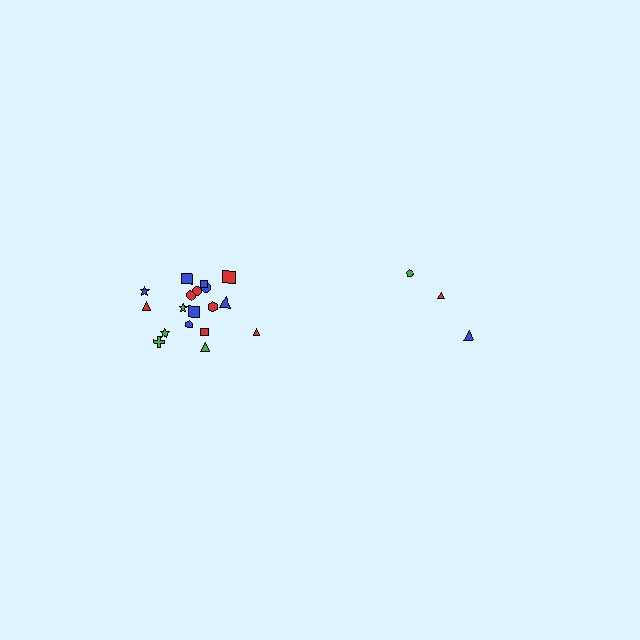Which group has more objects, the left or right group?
The left group.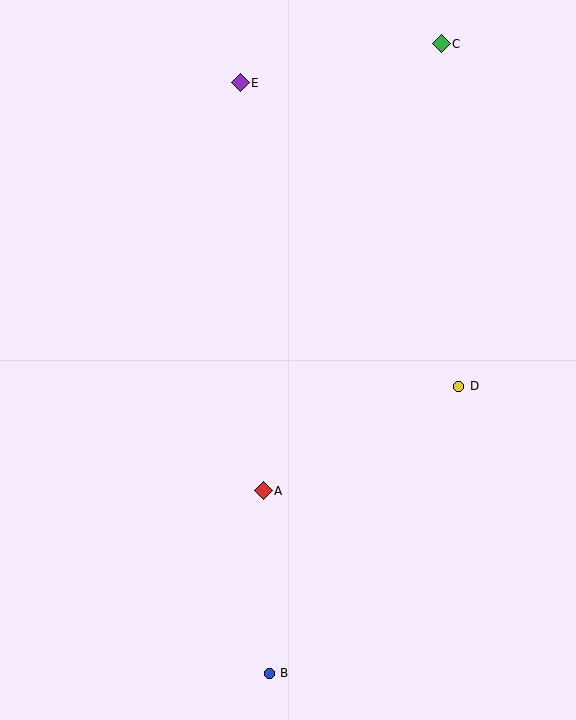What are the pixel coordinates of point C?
Point C is at (441, 44).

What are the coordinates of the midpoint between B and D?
The midpoint between B and D is at (364, 530).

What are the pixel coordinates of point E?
Point E is at (240, 83).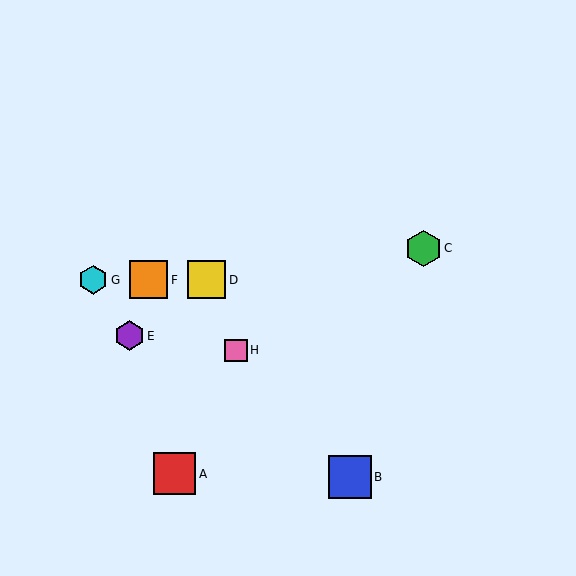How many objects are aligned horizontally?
3 objects (D, F, G) are aligned horizontally.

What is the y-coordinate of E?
Object E is at y≈336.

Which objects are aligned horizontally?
Objects D, F, G are aligned horizontally.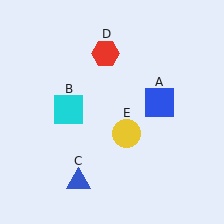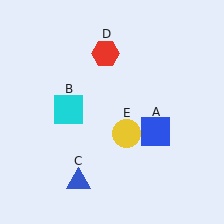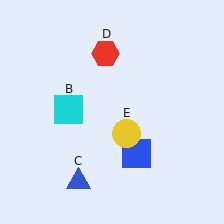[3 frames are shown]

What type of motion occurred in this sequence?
The blue square (object A) rotated clockwise around the center of the scene.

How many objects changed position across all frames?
1 object changed position: blue square (object A).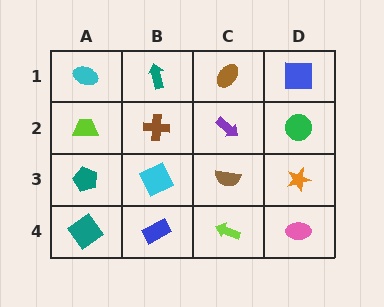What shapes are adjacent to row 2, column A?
A cyan ellipse (row 1, column A), a teal pentagon (row 3, column A), a brown cross (row 2, column B).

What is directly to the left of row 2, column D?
A purple arrow.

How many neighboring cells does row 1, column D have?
2.